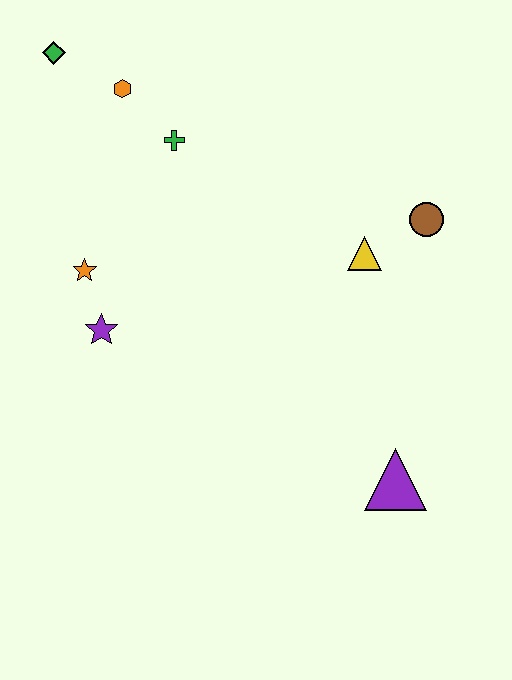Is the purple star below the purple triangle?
No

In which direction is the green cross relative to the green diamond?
The green cross is to the right of the green diamond.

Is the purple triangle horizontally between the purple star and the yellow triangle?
No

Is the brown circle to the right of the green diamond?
Yes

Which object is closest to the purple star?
The orange star is closest to the purple star.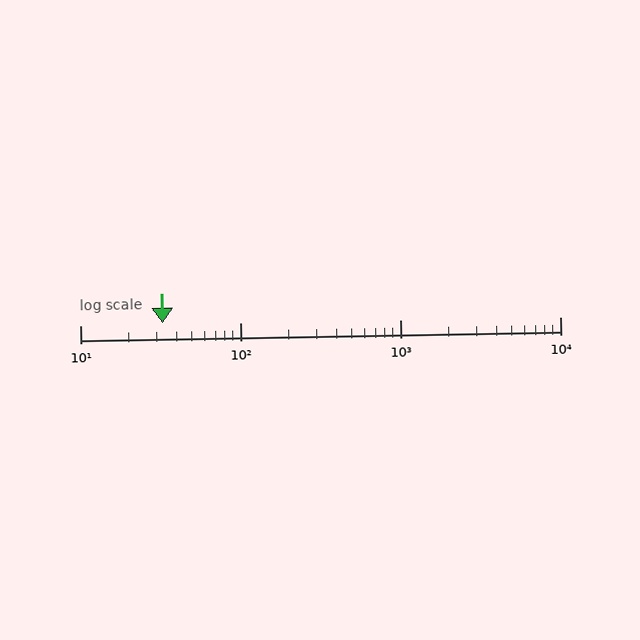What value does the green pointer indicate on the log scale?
The pointer indicates approximately 33.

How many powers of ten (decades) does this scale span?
The scale spans 3 decades, from 10 to 10000.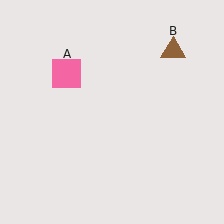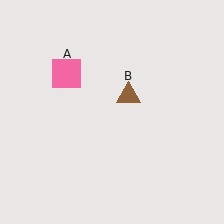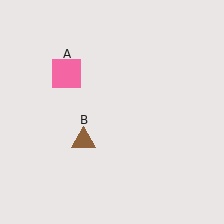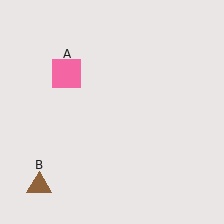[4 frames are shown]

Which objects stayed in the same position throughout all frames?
Pink square (object A) remained stationary.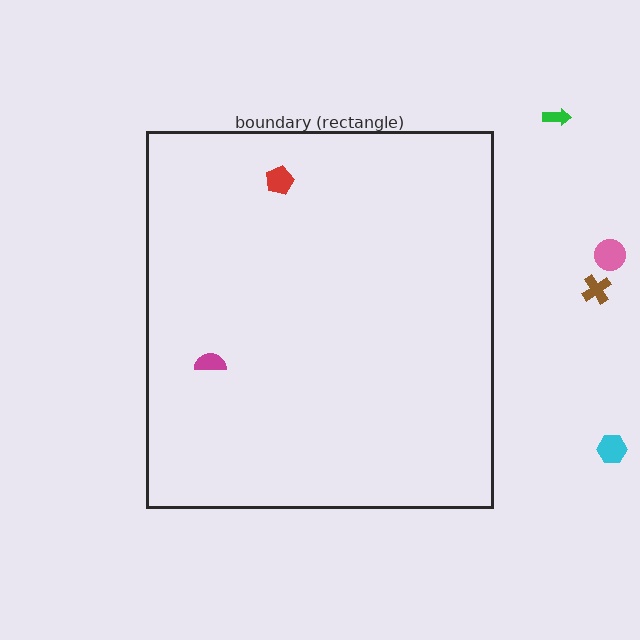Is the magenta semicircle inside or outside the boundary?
Inside.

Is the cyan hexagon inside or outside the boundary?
Outside.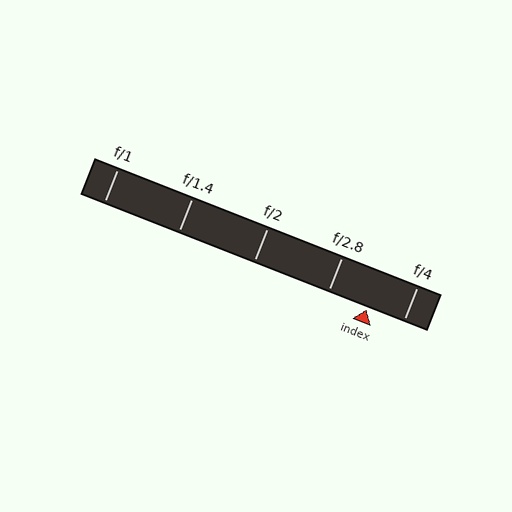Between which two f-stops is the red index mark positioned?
The index mark is between f/2.8 and f/4.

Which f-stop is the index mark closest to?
The index mark is closest to f/4.